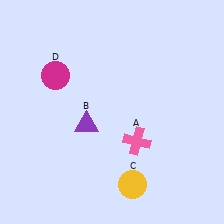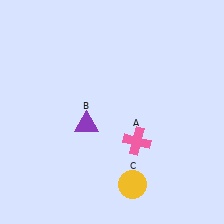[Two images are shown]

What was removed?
The magenta circle (D) was removed in Image 2.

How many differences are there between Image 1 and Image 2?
There is 1 difference between the two images.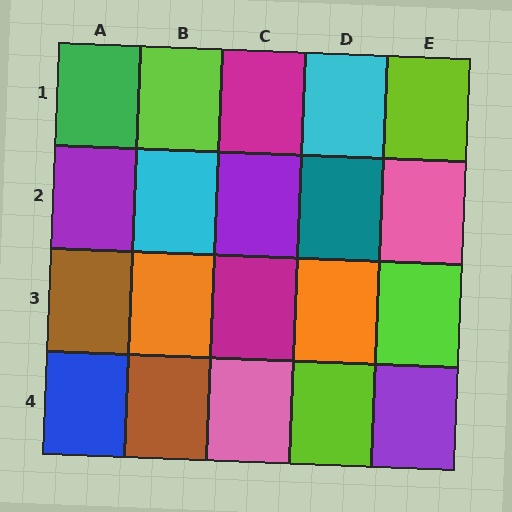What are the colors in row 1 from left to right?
Green, lime, magenta, cyan, lime.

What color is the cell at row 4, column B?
Brown.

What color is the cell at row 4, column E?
Purple.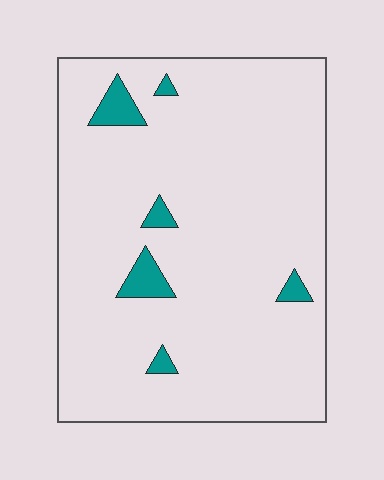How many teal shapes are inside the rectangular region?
6.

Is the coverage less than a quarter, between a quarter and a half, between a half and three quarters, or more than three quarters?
Less than a quarter.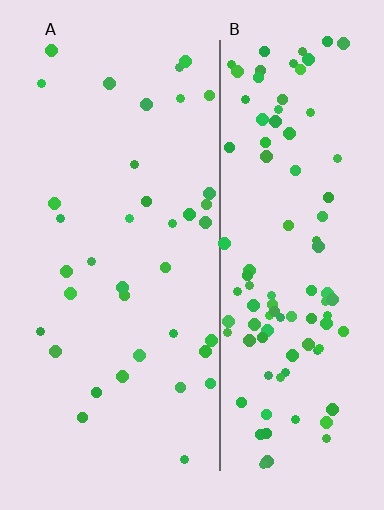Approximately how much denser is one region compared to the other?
Approximately 2.9× — region B over region A.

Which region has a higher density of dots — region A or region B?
B (the right).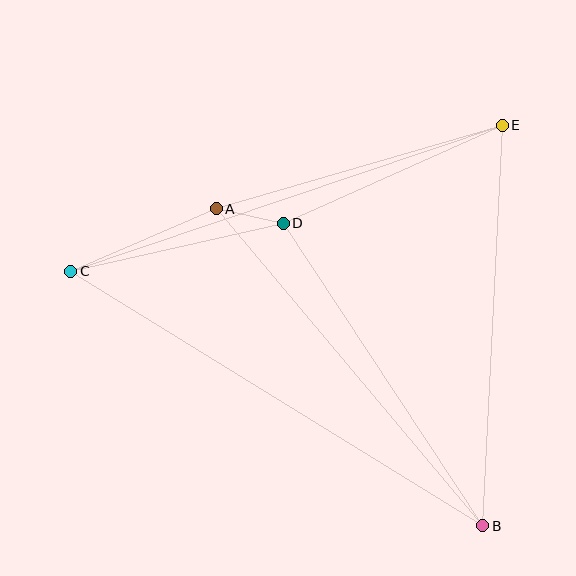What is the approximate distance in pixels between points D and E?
The distance between D and E is approximately 240 pixels.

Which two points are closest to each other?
Points A and D are closest to each other.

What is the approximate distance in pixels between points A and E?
The distance between A and E is approximately 298 pixels.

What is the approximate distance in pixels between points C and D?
The distance between C and D is approximately 218 pixels.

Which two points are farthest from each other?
Points B and C are farthest from each other.